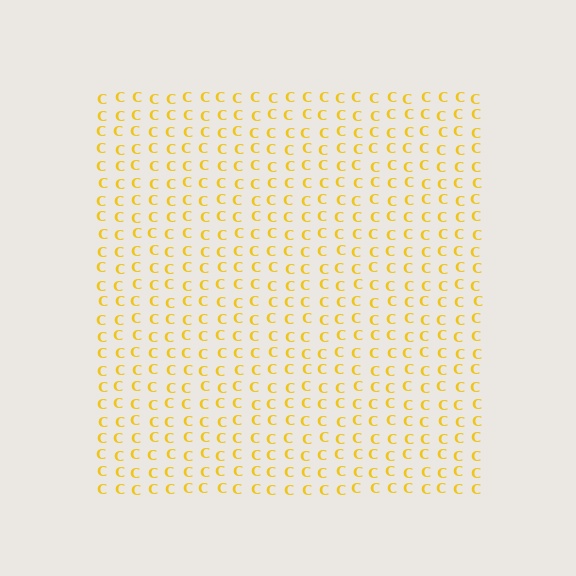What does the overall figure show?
The overall figure shows a square.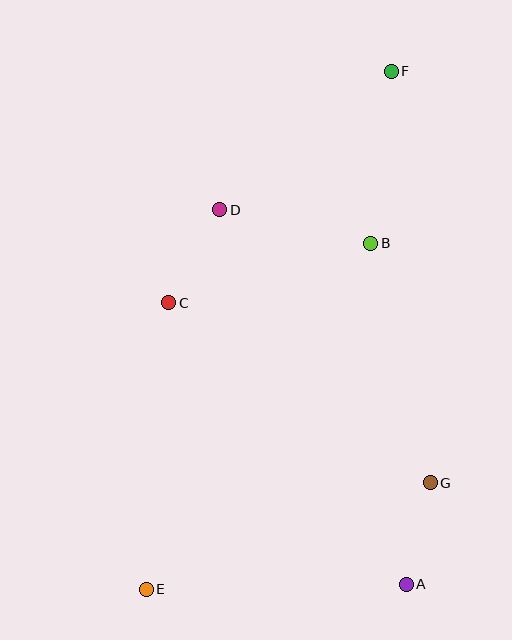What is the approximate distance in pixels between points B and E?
The distance between B and E is approximately 413 pixels.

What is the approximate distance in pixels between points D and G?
The distance between D and G is approximately 345 pixels.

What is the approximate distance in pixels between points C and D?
The distance between C and D is approximately 106 pixels.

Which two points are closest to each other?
Points A and G are closest to each other.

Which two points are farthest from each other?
Points E and F are farthest from each other.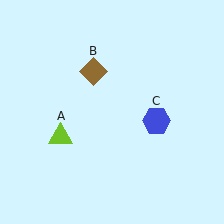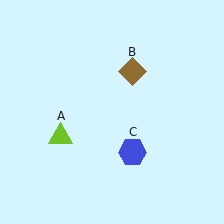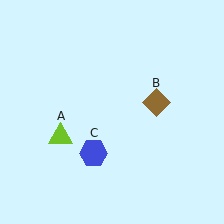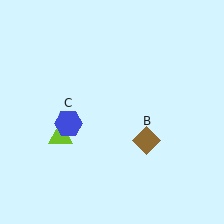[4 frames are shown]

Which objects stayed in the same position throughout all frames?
Lime triangle (object A) remained stationary.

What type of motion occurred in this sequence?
The brown diamond (object B), blue hexagon (object C) rotated clockwise around the center of the scene.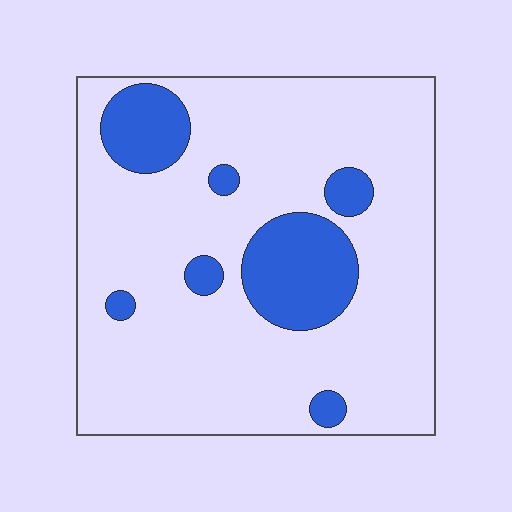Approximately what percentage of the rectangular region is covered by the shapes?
Approximately 20%.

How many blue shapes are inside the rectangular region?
7.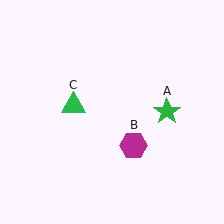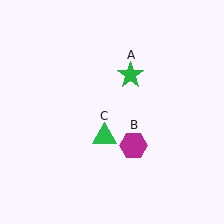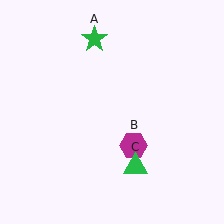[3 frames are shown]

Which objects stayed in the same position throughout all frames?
Magenta hexagon (object B) remained stationary.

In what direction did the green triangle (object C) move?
The green triangle (object C) moved down and to the right.